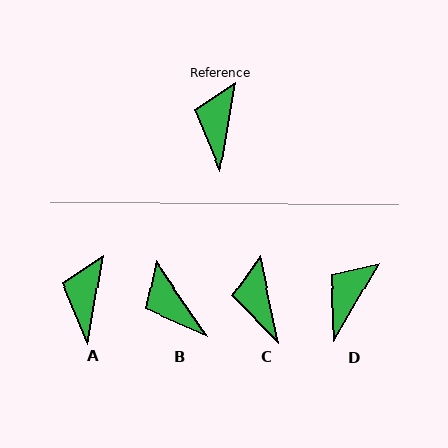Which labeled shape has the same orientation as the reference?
A.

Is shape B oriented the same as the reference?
No, it is off by about 44 degrees.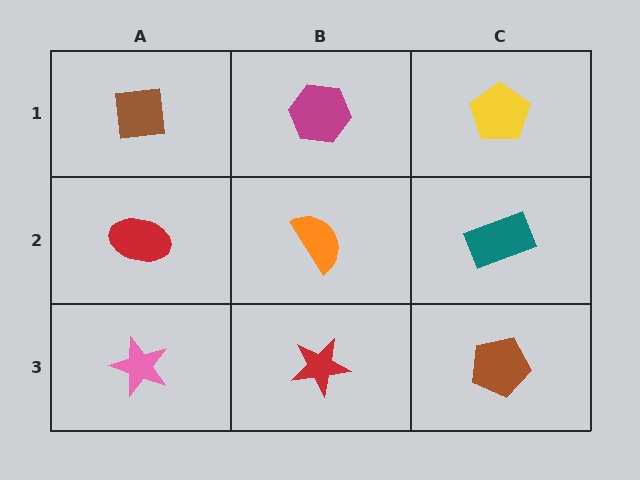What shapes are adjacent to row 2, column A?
A brown square (row 1, column A), a pink star (row 3, column A), an orange semicircle (row 2, column B).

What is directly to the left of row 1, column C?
A magenta hexagon.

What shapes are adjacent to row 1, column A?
A red ellipse (row 2, column A), a magenta hexagon (row 1, column B).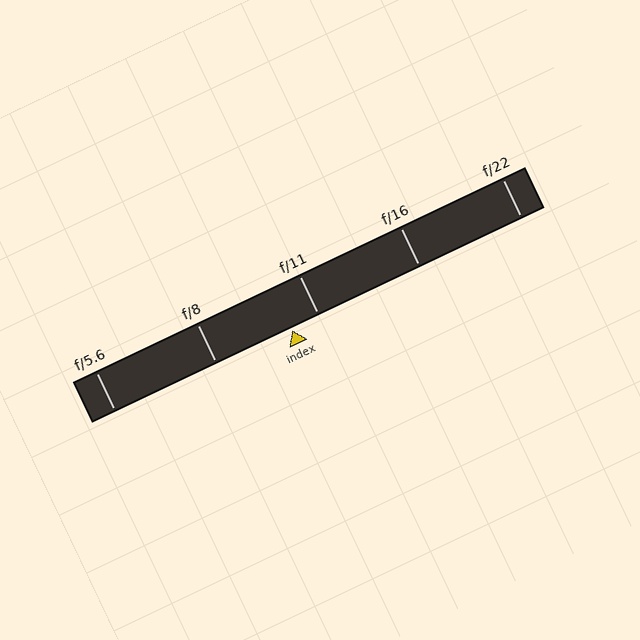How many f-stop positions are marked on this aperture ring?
There are 5 f-stop positions marked.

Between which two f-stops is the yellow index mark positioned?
The index mark is between f/8 and f/11.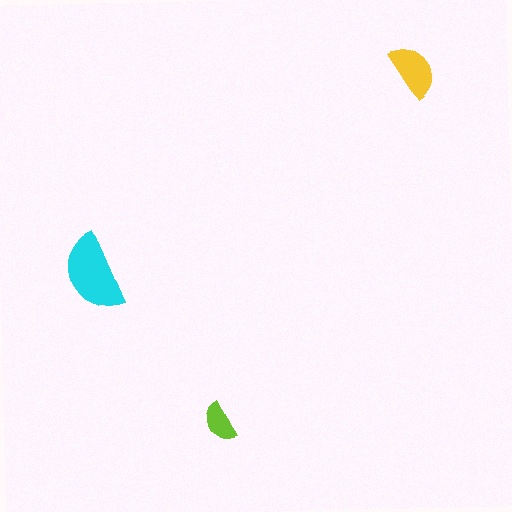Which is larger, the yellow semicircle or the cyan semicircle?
The cyan one.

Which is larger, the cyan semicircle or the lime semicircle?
The cyan one.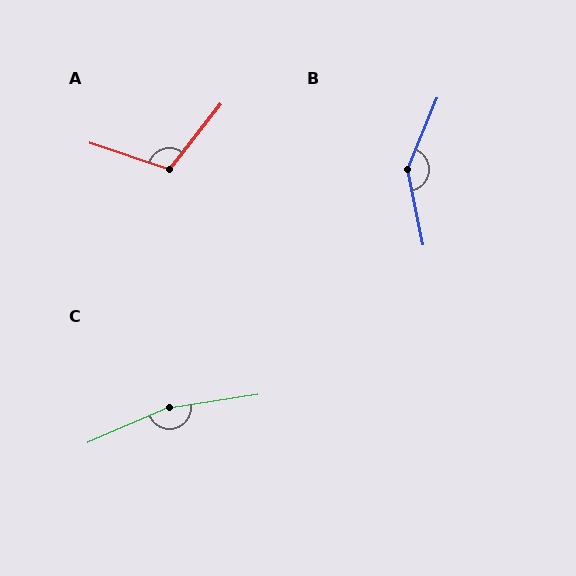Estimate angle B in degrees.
Approximately 146 degrees.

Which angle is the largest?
C, at approximately 165 degrees.